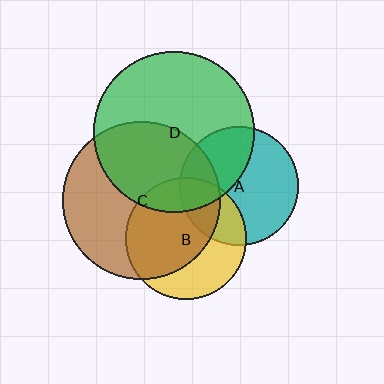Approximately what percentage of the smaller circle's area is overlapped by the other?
Approximately 25%.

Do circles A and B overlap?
Yes.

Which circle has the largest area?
Circle D (green).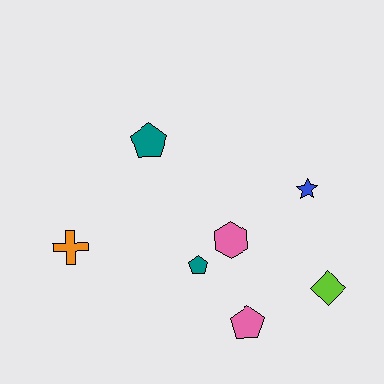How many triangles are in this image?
There are no triangles.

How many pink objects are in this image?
There are 2 pink objects.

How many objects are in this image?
There are 7 objects.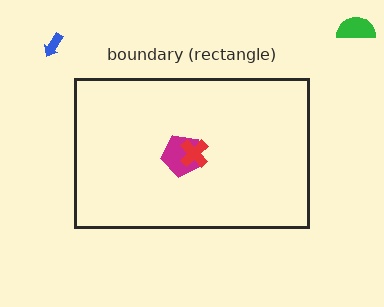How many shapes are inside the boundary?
2 inside, 2 outside.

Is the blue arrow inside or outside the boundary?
Outside.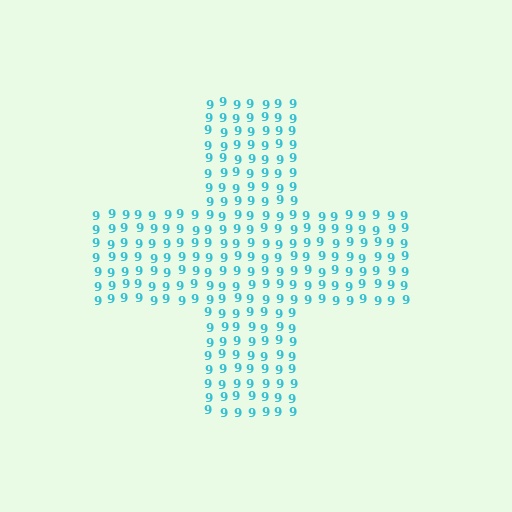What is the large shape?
The large shape is a cross.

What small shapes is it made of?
It is made of small digit 9's.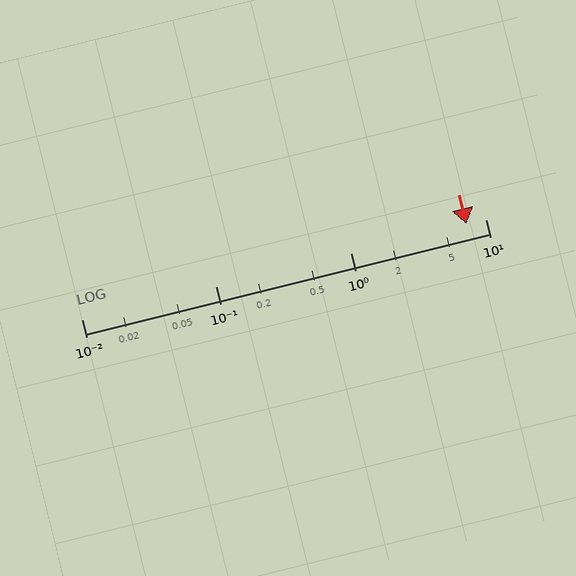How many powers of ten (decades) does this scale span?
The scale spans 3 decades, from 0.01 to 10.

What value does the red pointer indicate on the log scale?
The pointer indicates approximately 7.2.